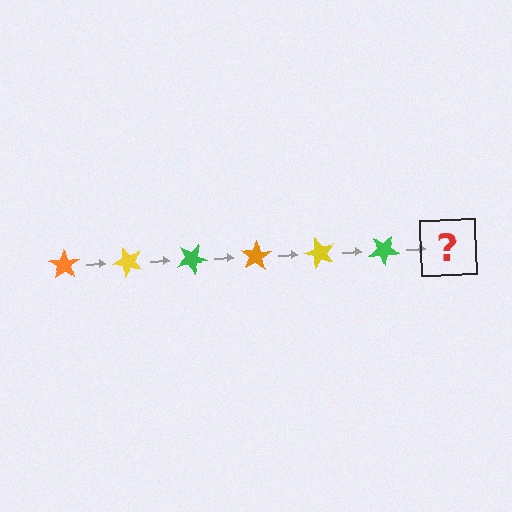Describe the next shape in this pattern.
It should be an orange star, rotated 300 degrees from the start.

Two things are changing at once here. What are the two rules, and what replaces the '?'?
The two rules are that it rotates 50 degrees each step and the color cycles through orange, yellow, and green. The '?' should be an orange star, rotated 300 degrees from the start.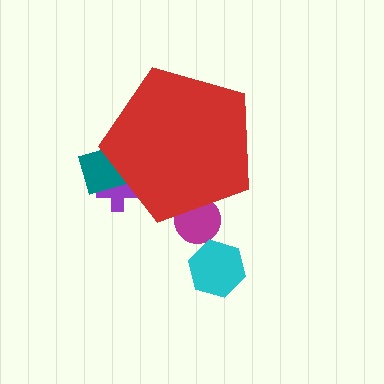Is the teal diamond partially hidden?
Yes, the teal diamond is partially hidden behind the red pentagon.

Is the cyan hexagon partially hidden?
No, the cyan hexagon is fully visible.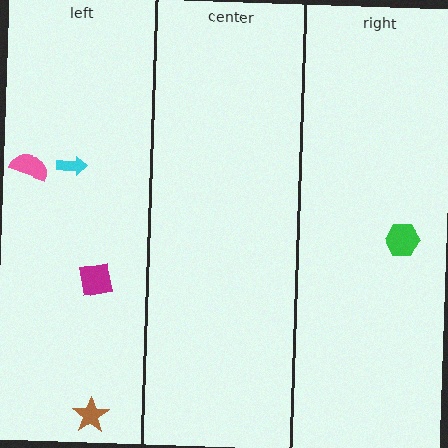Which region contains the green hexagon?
The right region.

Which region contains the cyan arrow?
The left region.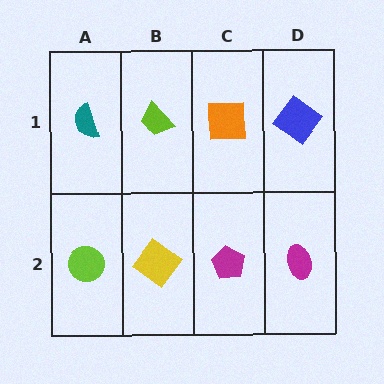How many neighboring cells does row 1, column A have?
2.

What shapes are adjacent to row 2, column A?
A teal semicircle (row 1, column A), a yellow diamond (row 2, column B).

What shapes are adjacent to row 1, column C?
A magenta pentagon (row 2, column C), a lime trapezoid (row 1, column B), a blue diamond (row 1, column D).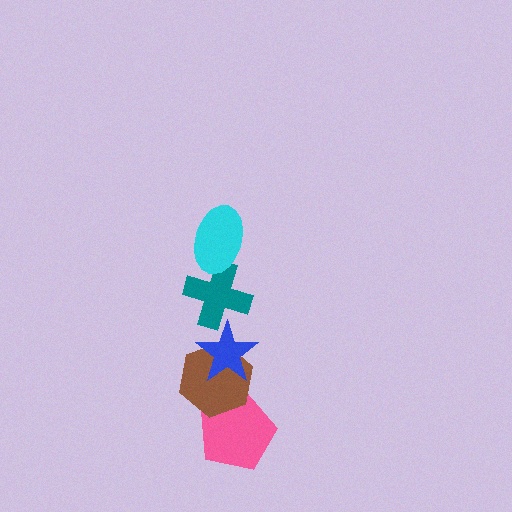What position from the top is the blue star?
The blue star is 3rd from the top.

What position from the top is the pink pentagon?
The pink pentagon is 5th from the top.